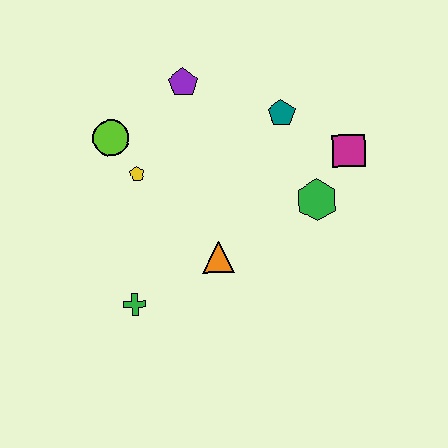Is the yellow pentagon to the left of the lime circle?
No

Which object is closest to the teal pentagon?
The magenta square is closest to the teal pentagon.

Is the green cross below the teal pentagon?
Yes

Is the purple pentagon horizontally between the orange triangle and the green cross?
Yes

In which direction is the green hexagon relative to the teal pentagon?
The green hexagon is below the teal pentagon.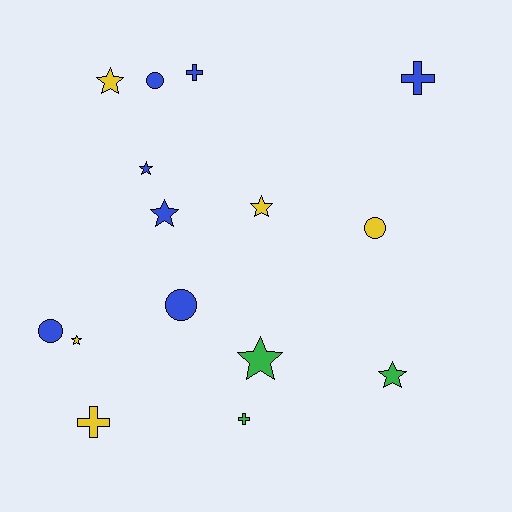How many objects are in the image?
There are 15 objects.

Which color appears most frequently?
Blue, with 7 objects.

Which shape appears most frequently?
Star, with 7 objects.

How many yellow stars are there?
There are 3 yellow stars.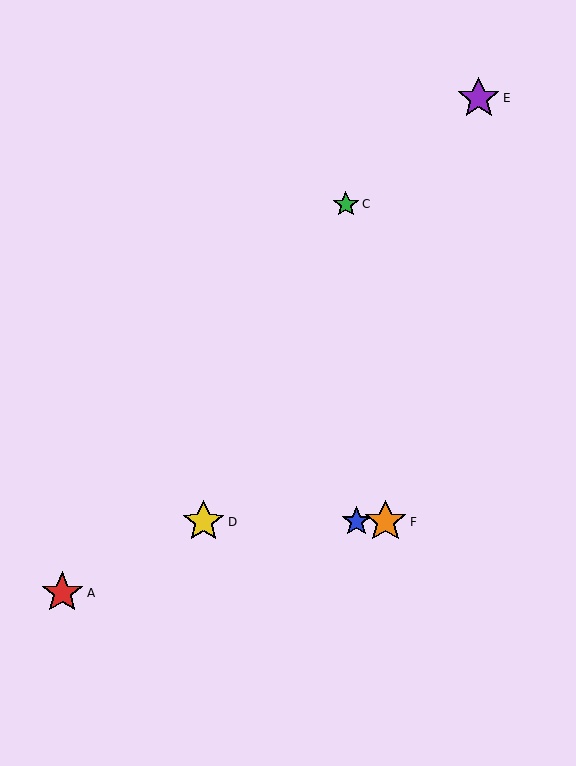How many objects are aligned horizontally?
3 objects (B, D, F) are aligned horizontally.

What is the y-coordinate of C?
Object C is at y≈204.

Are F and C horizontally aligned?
No, F is at y≈522 and C is at y≈204.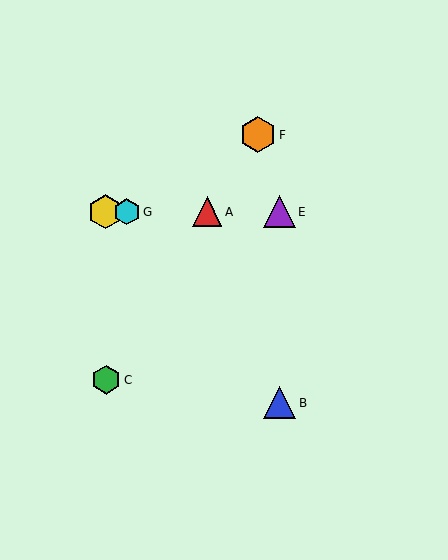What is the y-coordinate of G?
Object G is at y≈212.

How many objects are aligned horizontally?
4 objects (A, D, E, G) are aligned horizontally.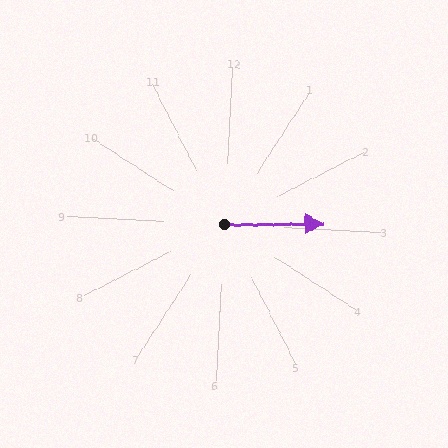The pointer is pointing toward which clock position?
Roughly 3 o'clock.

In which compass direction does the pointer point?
East.